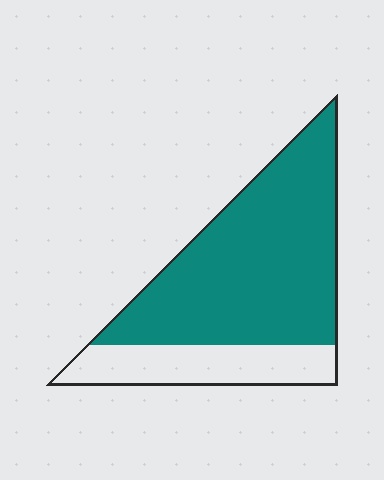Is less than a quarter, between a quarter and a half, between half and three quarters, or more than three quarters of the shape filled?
Between half and three quarters.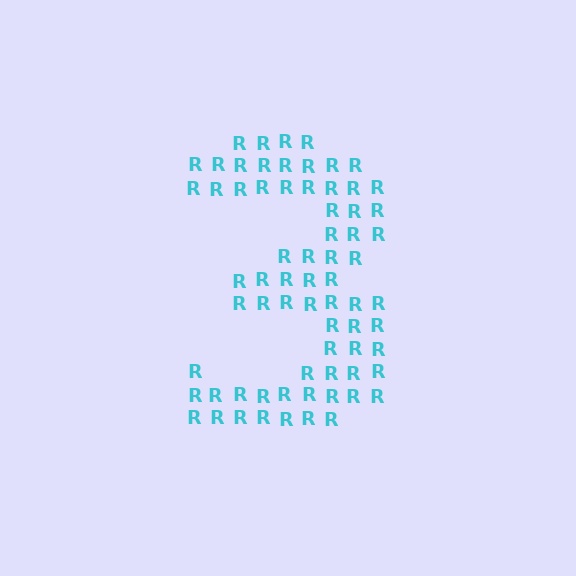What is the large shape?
The large shape is the digit 3.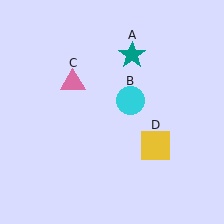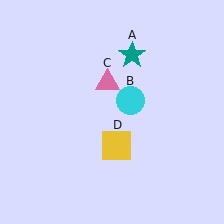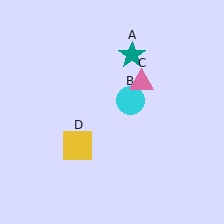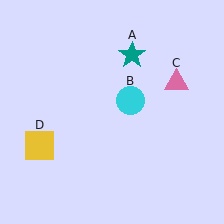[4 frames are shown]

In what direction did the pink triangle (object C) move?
The pink triangle (object C) moved right.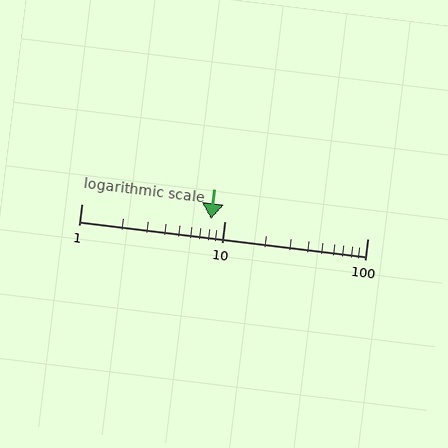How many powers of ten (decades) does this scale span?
The scale spans 2 decades, from 1 to 100.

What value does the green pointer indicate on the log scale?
The pointer indicates approximately 8.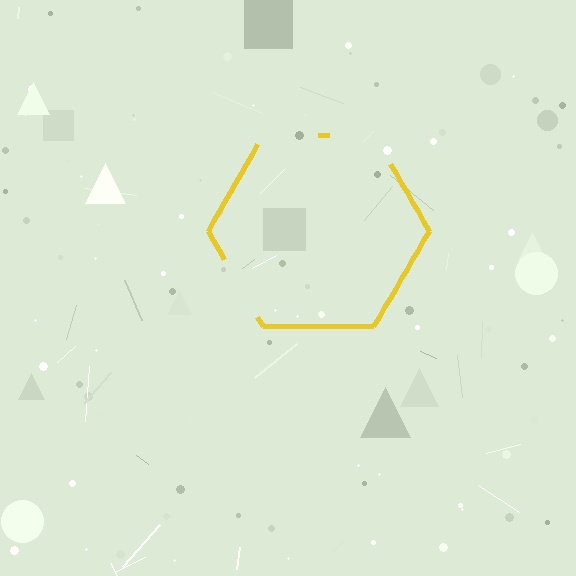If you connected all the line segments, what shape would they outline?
They would outline a hexagon.